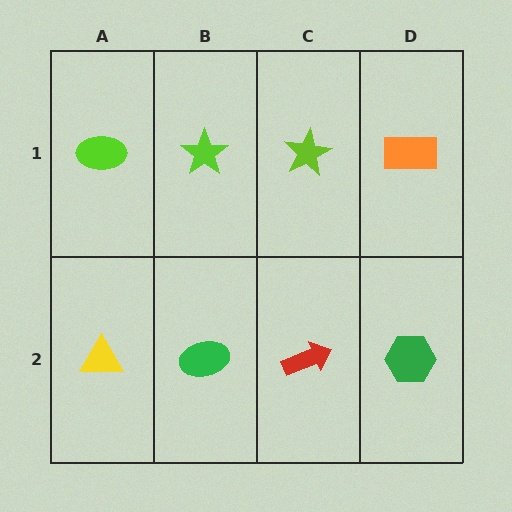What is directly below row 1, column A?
A yellow triangle.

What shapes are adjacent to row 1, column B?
A green ellipse (row 2, column B), a lime ellipse (row 1, column A), a lime star (row 1, column C).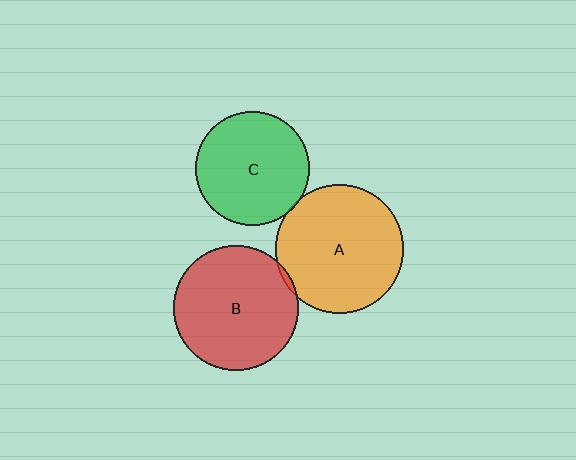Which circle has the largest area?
Circle A (orange).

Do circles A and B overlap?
Yes.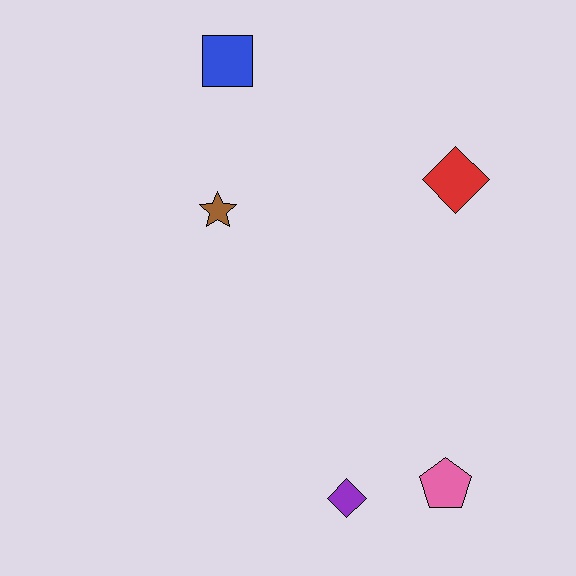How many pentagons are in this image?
There is 1 pentagon.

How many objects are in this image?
There are 5 objects.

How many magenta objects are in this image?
There are no magenta objects.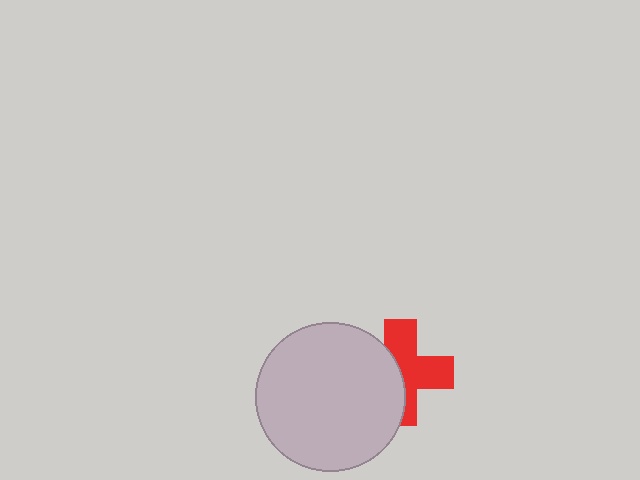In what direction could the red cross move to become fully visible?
The red cross could move right. That would shift it out from behind the light gray circle entirely.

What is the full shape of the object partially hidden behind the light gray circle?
The partially hidden object is a red cross.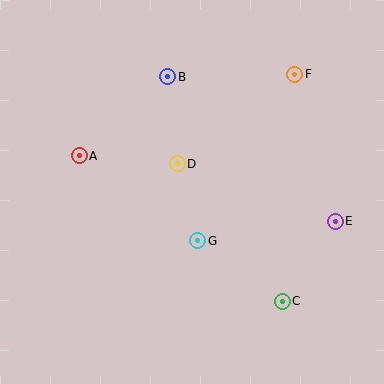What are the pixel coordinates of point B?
Point B is at (168, 77).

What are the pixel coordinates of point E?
Point E is at (335, 221).